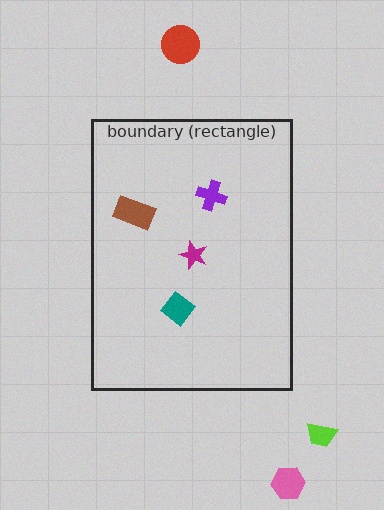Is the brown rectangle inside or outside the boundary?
Inside.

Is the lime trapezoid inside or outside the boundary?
Outside.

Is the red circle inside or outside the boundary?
Outside.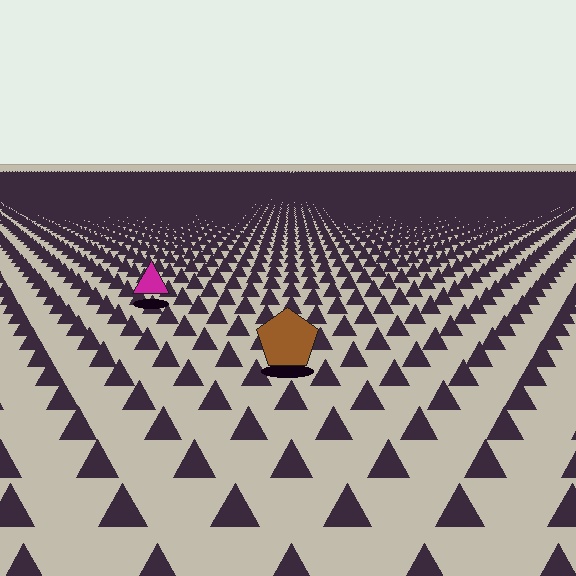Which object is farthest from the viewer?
The magenta triangle is farthest from the viewer. It appears smaller and the ground texture around it is denser.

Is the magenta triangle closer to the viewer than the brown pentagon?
No. The brown pentagon is closer — you can tell from the texture gradient: the ground texture is coarser near it.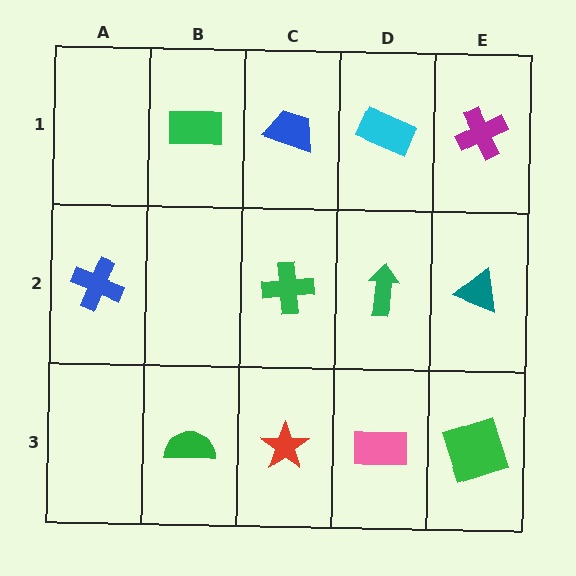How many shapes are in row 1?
4 shapes.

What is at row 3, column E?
A green square.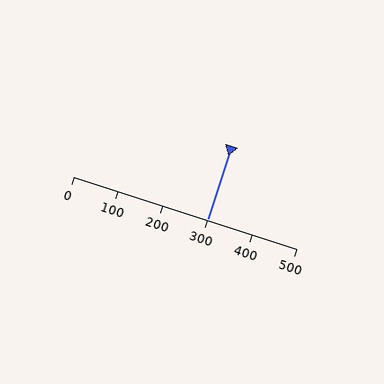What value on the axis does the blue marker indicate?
The marker indicates approximately 300.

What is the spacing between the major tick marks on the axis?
The major ticks are spaced 100 apart.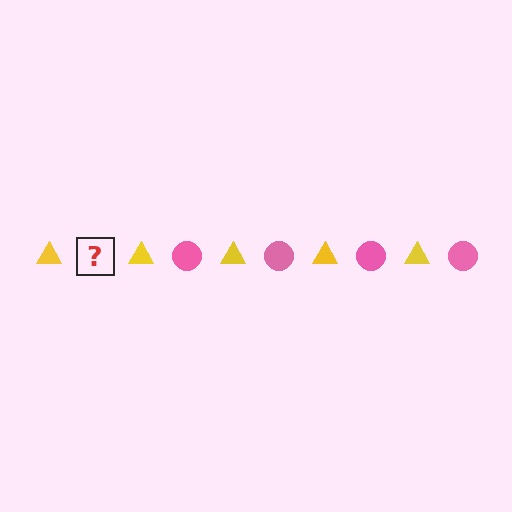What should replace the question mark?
The question mark should be replaced with a pink circle.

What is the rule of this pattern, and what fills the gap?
The rule is that the pattern alternates between yellow triangle and pink circle. The gap should be filled with a pink circle.